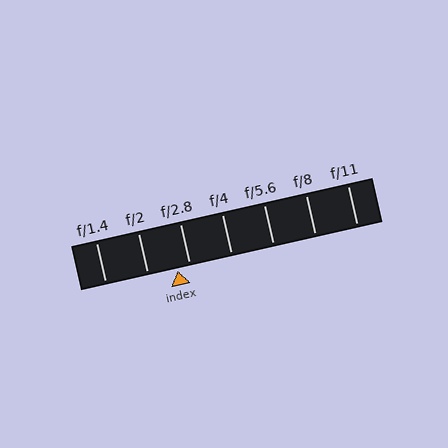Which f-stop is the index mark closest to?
The index mark is closest to f/2.8.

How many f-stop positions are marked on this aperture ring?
There are 7 f-stop positions marked.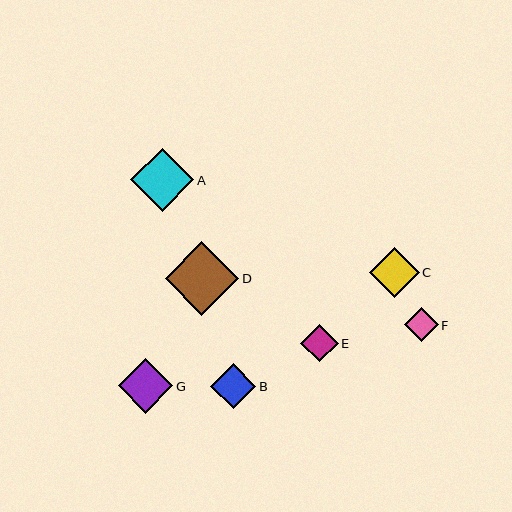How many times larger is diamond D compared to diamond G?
Diamond D is approximately 1.3 times the size of diamond G.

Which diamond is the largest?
Diamond D is the largest with a size of approximately 73 pixels.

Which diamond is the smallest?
Diamond F is the smallest with a size of approximately 34 pixels.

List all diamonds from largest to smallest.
From largest to smallest: D, A, G, C, B, E, F.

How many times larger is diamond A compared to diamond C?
Diamond A is approximately 1.3 times the size of diamond C.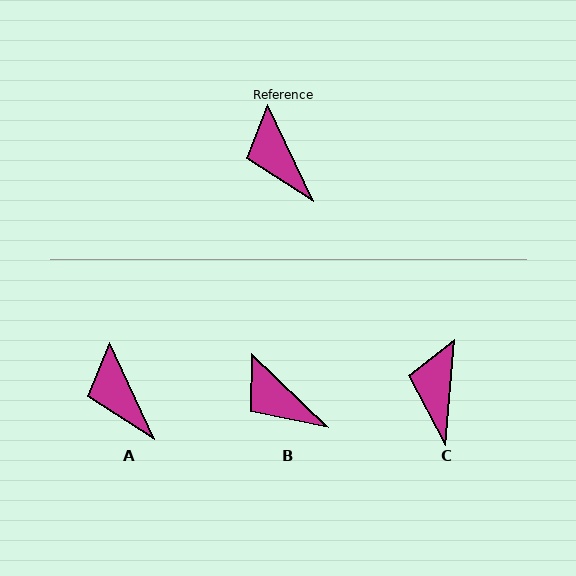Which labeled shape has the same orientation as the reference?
A.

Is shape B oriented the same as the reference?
No, it is off by about 21 degrees.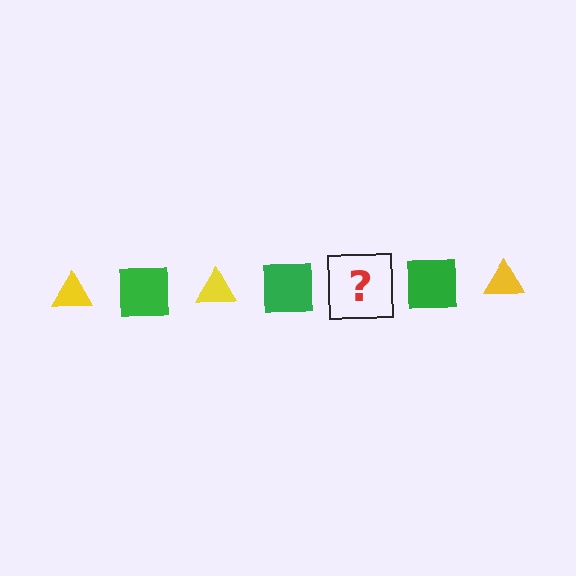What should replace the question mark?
The question mark should be replaced with a yellow triangle.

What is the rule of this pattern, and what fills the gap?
The rule is that the pattern alternates between yellow triangle and green square. The gap should be filled with a yellow triangle.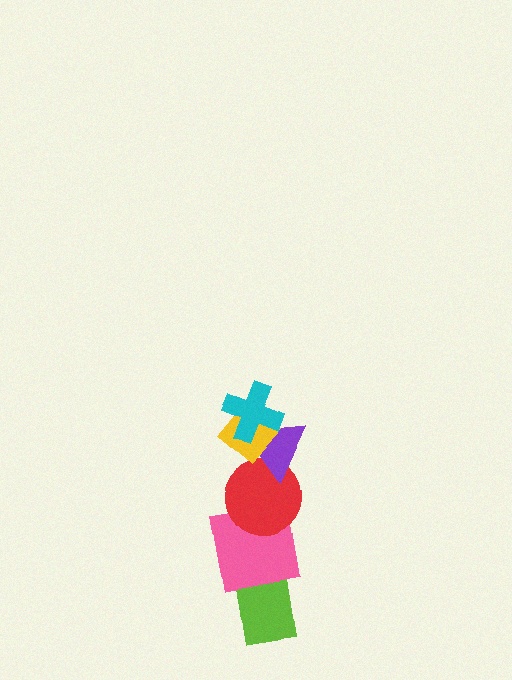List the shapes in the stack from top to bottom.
From top to bottom: the cyan cross, the yellow diamond, the purple triangle, the red circle, the pink square, the lime rectangle.